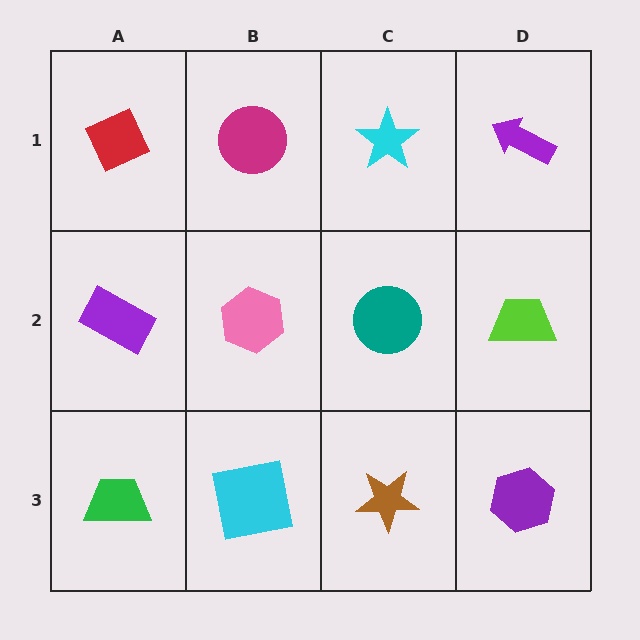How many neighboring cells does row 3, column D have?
2.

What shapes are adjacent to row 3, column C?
A teal circle (row 2, column C), a cyan square (row 3, column B), a purple hexagon (row 3, column D).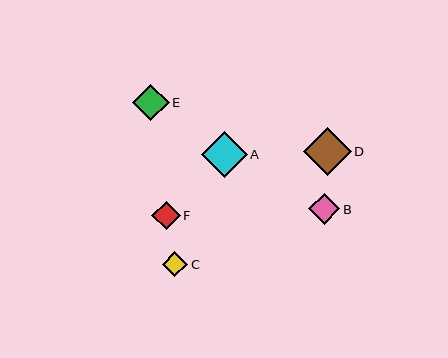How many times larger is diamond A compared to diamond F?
Diamond A is approximately 1.6 times the size of diamond F.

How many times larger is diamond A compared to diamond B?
Diamond A is approximately 1.5 times the size of diamond B.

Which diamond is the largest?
Diamond D is the largest with a size of approximately 48 pixels.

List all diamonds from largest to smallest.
From largest to smallest: D, A, E, B, F, C.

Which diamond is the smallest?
Diamond C is the smallest with a size of approximately 25 pixels.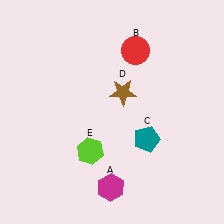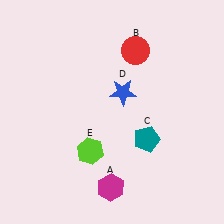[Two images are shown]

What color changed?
The star (D) changed from brown in Image 1 to blue in Image 2.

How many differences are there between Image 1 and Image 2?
There is 1 difference between the two images.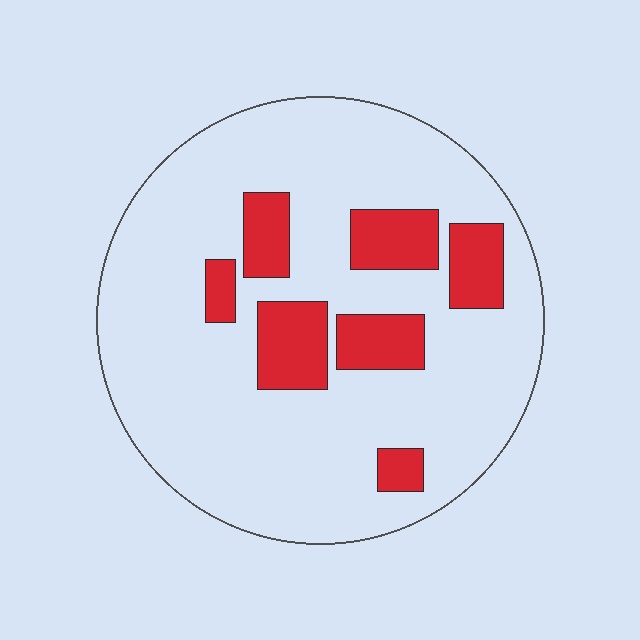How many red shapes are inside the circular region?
7.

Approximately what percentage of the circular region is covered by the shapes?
Approximately 20%.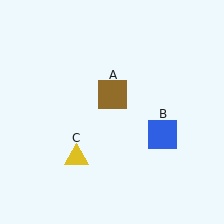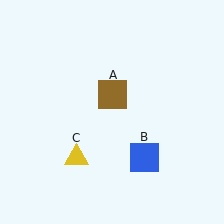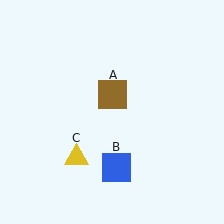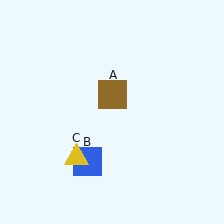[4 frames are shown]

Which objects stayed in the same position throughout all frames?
Brown square (object A) and yellow triangle (object C) remained stationary.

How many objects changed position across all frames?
1 object changed position: blue square (object B).